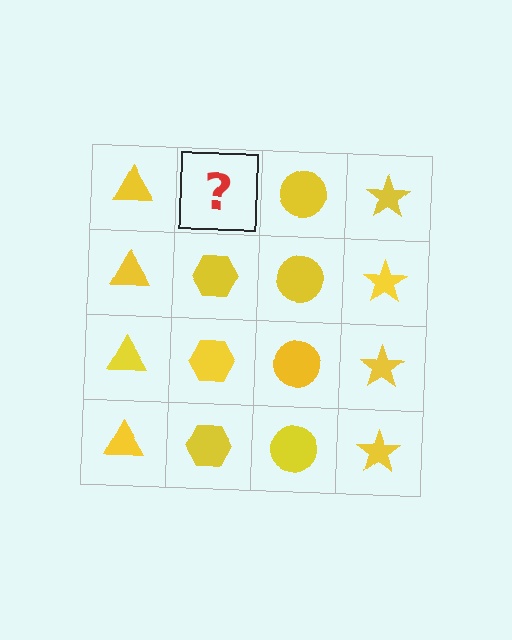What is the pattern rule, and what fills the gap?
The rule is that each column has a consistent shape. The gap should be filled with a yellow hexagon.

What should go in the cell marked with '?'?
The missing cell should contain a yellow hexagon.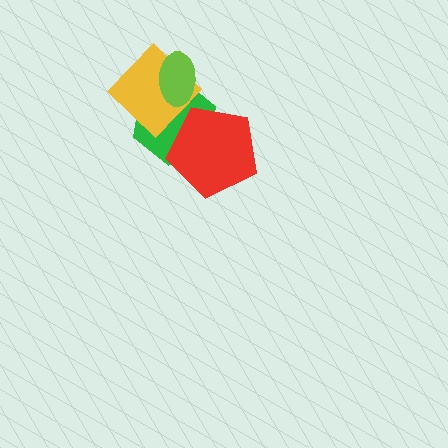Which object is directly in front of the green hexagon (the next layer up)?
The yellow diamond is directly in front of the green hexagon.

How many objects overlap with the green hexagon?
3 objects overlap with the green hexagon.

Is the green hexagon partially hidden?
Yes, it is partially covered by another shape.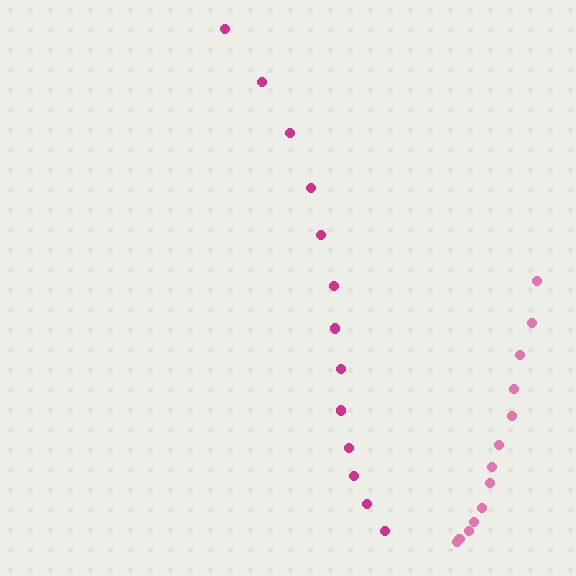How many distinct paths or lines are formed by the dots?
There are 2 distinct paths.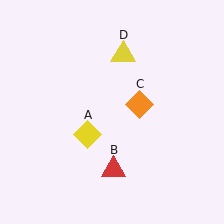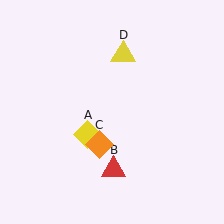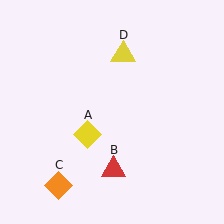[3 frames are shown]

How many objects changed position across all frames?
1 object changed position: orange diamond (object C).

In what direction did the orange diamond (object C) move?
The orange diamond (object C) moved down and to the left.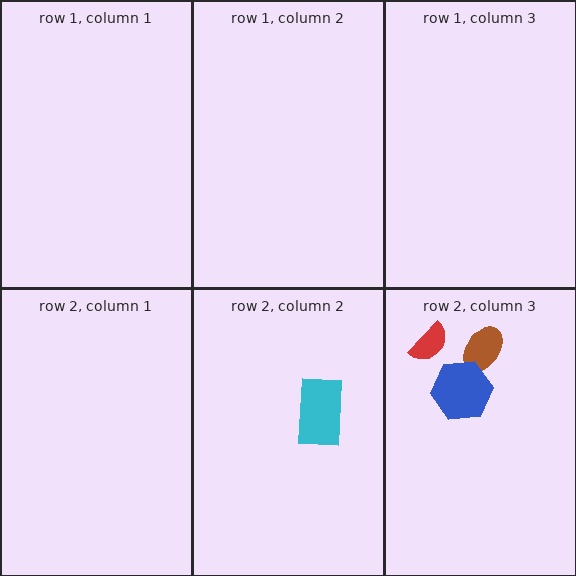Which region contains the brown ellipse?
The row 2, column 3 region.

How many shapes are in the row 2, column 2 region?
1.